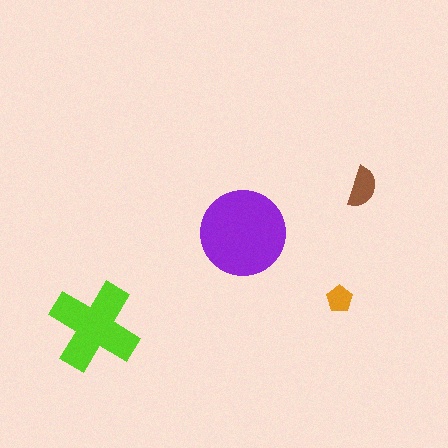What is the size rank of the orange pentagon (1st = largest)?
4th.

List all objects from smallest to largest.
The orange pentagon, the brown semicircle, the lime cross, the purple circle.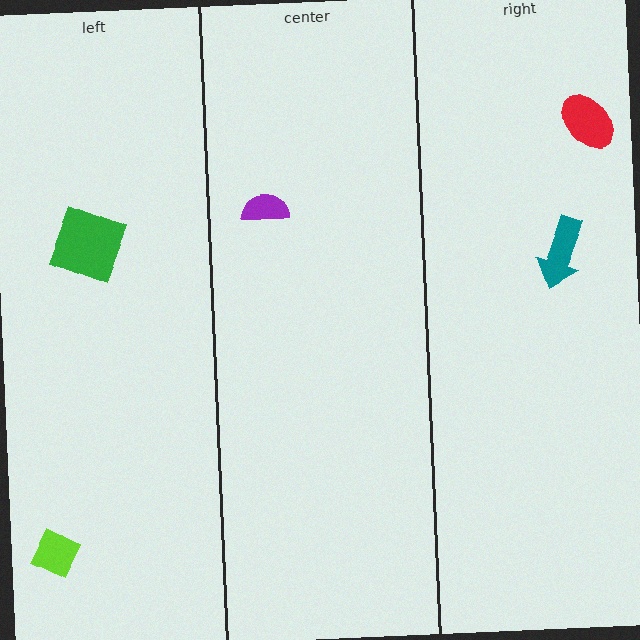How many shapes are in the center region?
1.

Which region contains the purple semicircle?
The center region.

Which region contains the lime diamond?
The left region.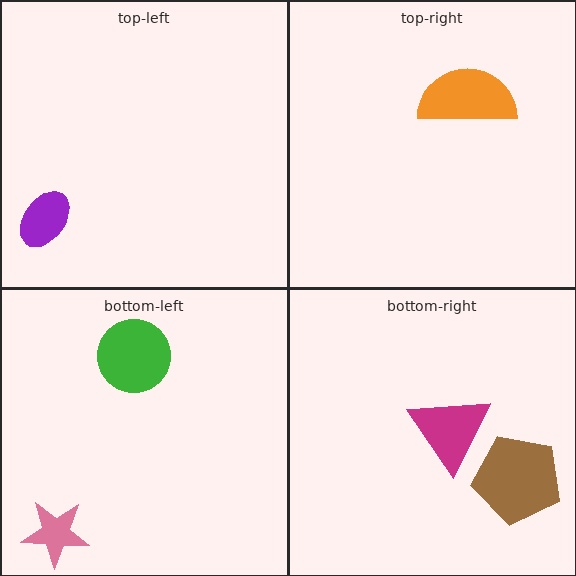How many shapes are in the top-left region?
1.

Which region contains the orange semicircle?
The top-right region.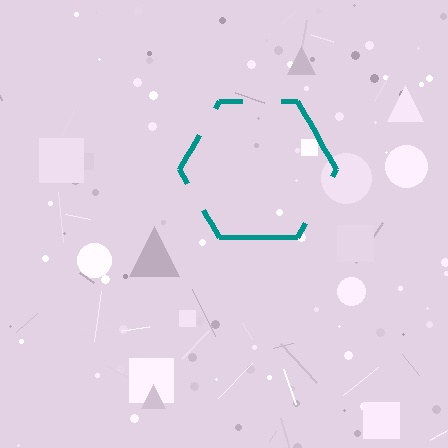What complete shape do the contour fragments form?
The contour fragments form a hexagon.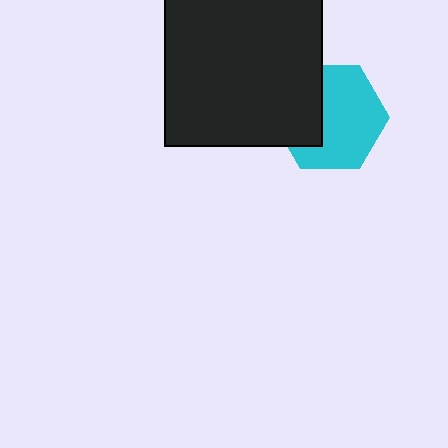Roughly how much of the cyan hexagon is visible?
About half of it is visible (roughly 64%).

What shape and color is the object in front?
The object in front is a black square.